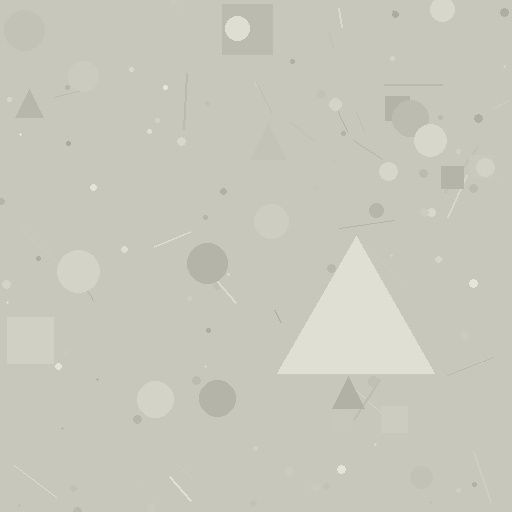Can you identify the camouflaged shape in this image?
The camouflaged shape is a triangle.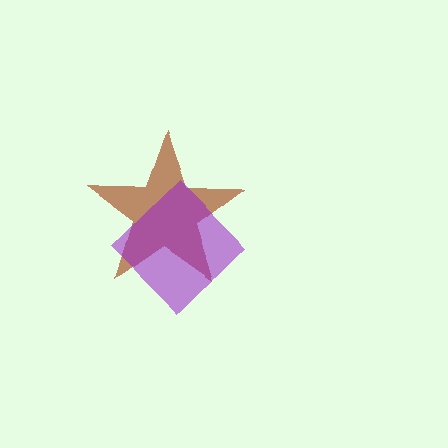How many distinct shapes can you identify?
There are 2 distinct shapes: a brown star, a purple diamond.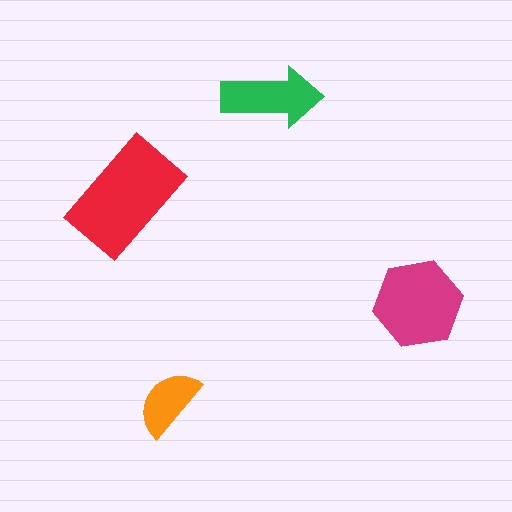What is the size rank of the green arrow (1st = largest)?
3rd.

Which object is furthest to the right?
The magenta hexagon is rightmost.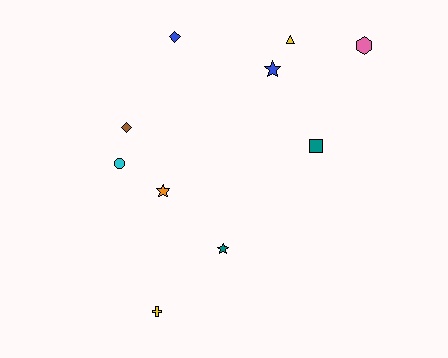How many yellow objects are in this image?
There are 2 yellow objects.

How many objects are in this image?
There are 10 objects.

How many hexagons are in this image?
There is 1 hexagon.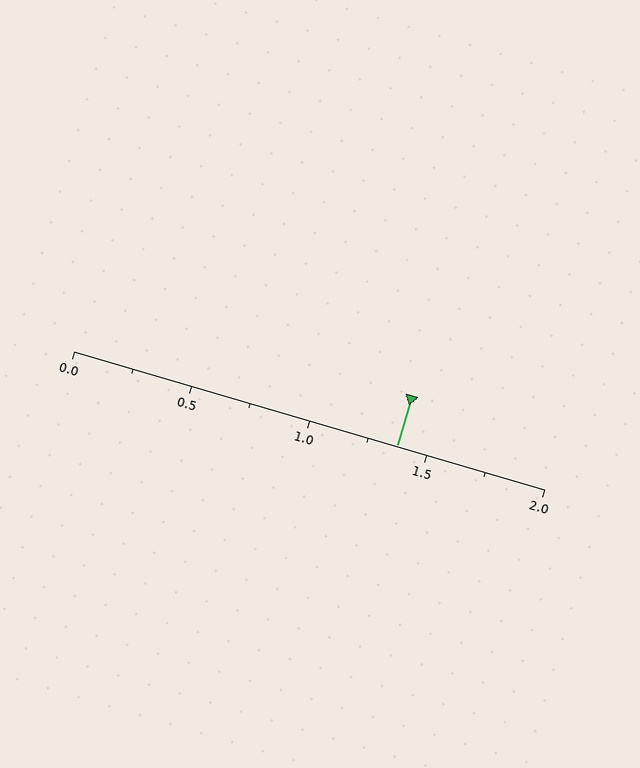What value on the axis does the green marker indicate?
The marker indicates approximately 1.38.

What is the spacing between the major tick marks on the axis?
The major ticks are spaced 0.5 apart.